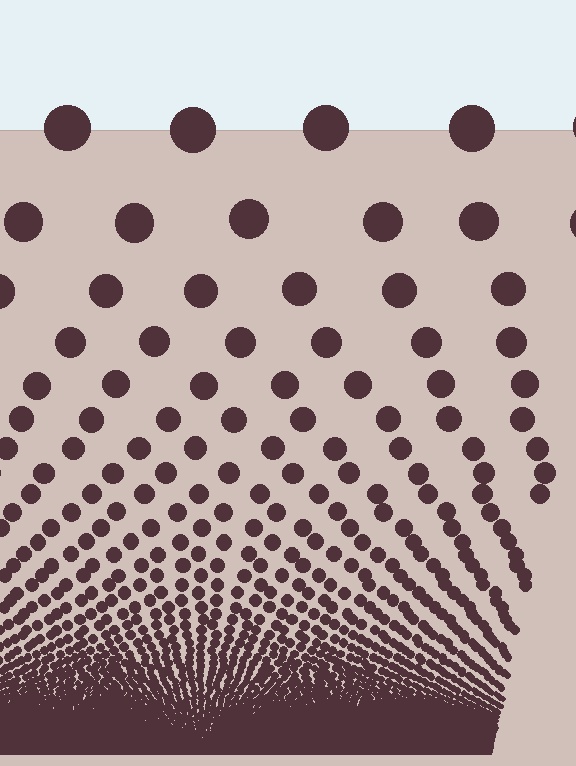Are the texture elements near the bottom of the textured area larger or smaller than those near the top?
Smaller. The gradient is inverted — elements near the bottom are smaller and denser.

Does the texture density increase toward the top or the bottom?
Density increases toward the bottom.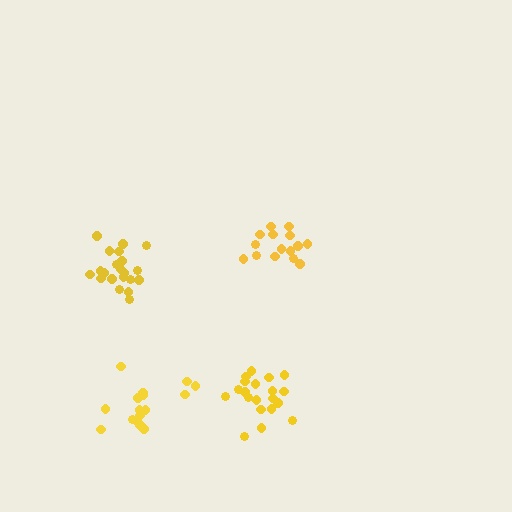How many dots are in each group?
Group 1: 20 dots, Group 2: 21 dots, Group 3: 15 dots, Group 4: 16 dots (72 total).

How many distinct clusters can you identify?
There are 4 distinct clusters.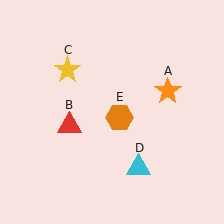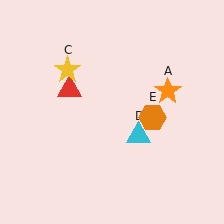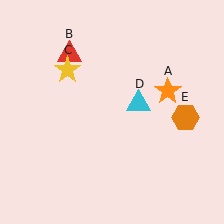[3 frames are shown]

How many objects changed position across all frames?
3 objects changed position: red triangle (object B), cyan triangle (object D), orange hexagon (object E).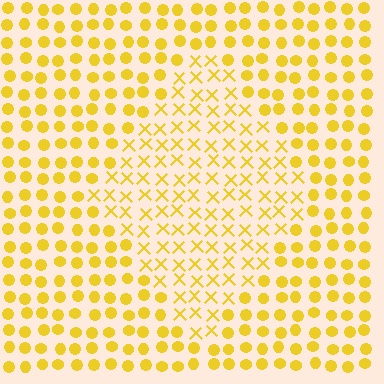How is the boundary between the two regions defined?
The boundary is defined by a change in element shape: X marks inside vs. circles outside. All elements share the same color and spacing.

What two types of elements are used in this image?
The image uses X marks inside the diamond region and circles outside it.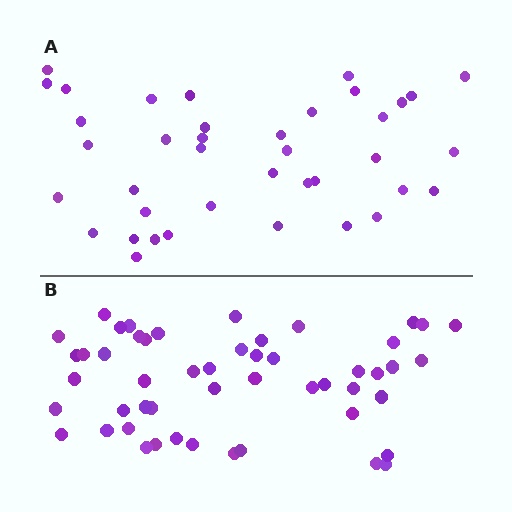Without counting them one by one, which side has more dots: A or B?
Region B (the bottom region) has more dots.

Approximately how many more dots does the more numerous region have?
Region B has roughly 12 or so more dots than region A.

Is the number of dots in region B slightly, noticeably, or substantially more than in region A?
Region B has noticeably more, but not dramatically so. The ratio is roughly 1.3 to 1.